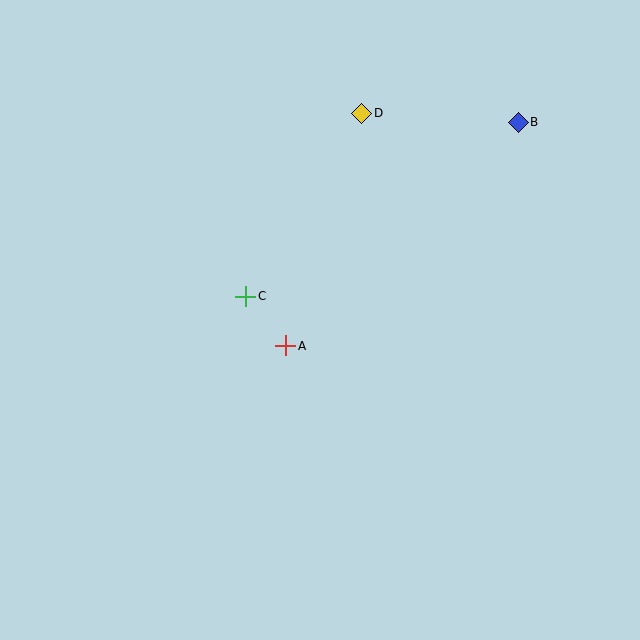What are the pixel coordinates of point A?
Point A is at (286, 346).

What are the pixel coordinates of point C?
Point C is at (246, 296).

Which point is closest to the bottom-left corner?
Point A is closest to the bottom-left corner.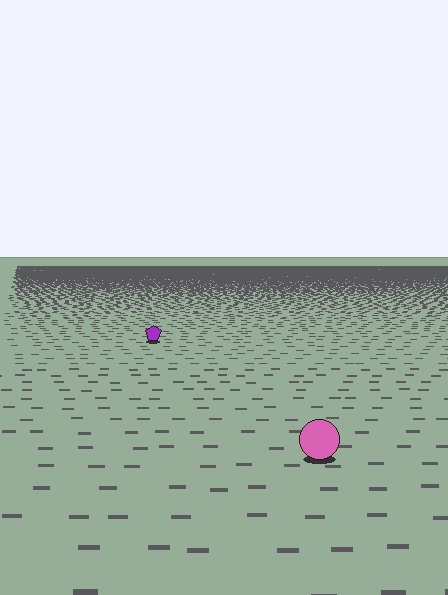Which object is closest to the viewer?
The pink circle is closest. The texture marks near it are larger and more spread out.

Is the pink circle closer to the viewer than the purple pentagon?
Yes. The pink circle is closer — you can tell from the texture gradient: the ground texture is coarser near it.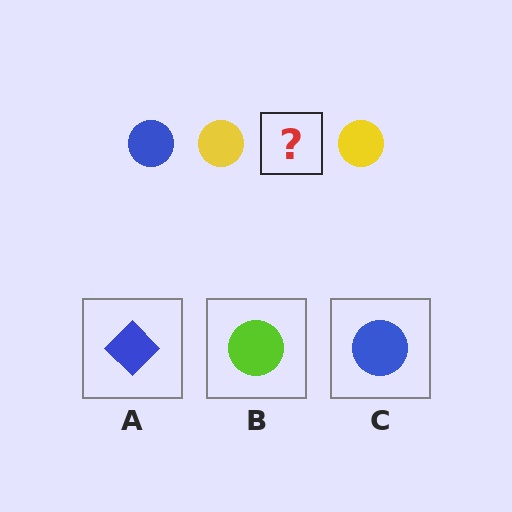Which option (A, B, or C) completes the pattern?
C.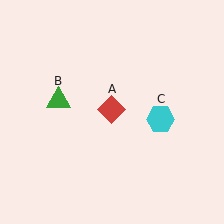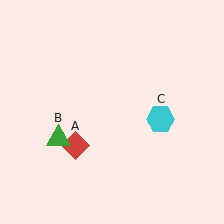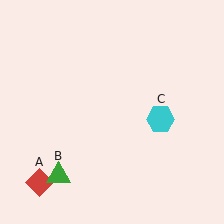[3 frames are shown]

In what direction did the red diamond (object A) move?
The red diamond (object A) moved down and to the left.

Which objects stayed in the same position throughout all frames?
Cyan hexagon (object C) remained stationary.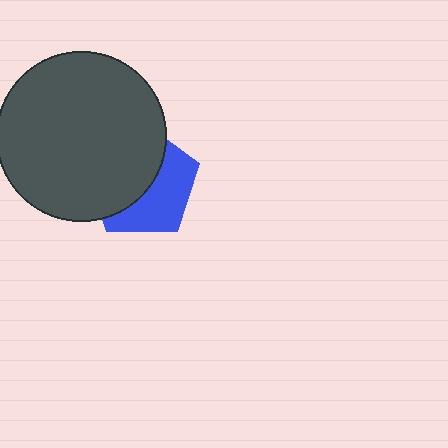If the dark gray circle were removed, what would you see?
You would see the complete blue pentagon.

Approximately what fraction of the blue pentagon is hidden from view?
Roughly 54% of the blue pentagon is hidden behind the dark gray circle.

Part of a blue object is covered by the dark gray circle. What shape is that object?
It is a pentagon.